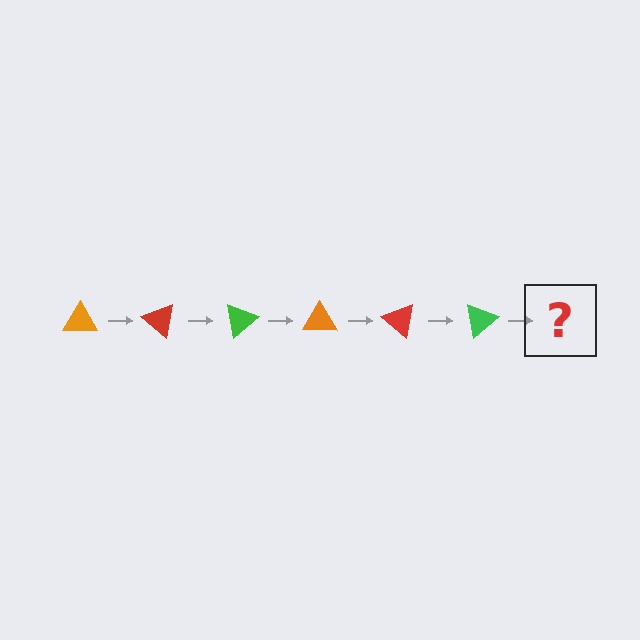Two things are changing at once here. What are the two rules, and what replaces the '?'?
The two rules are that it rotates 40 degrees each step and the color cycles through orange, red, and green. The '?' should be an orange triangle, rotated 240 degrees from the start.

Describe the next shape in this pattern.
It should be an orange triangle, rotated 240 degrees from the start.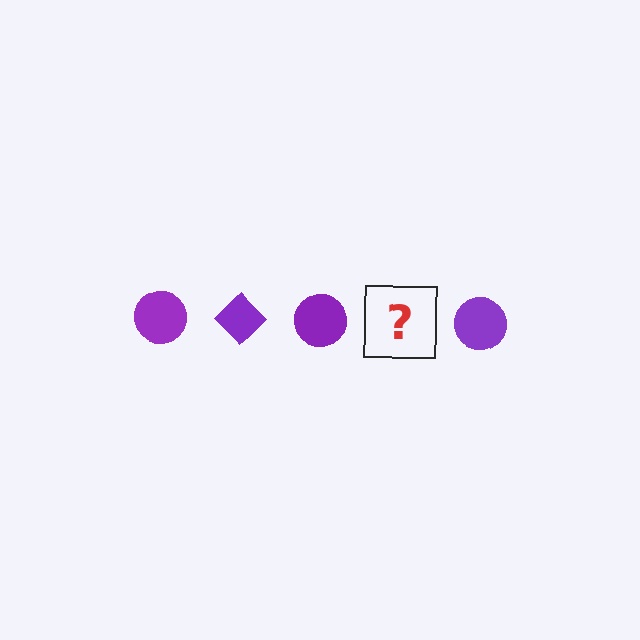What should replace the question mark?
The question mark should be replaced with a purple diamond.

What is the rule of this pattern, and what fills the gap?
The rule is that the pattern cycles through circle, diamond shapes in purple. The gap should be filled with a purple diamond.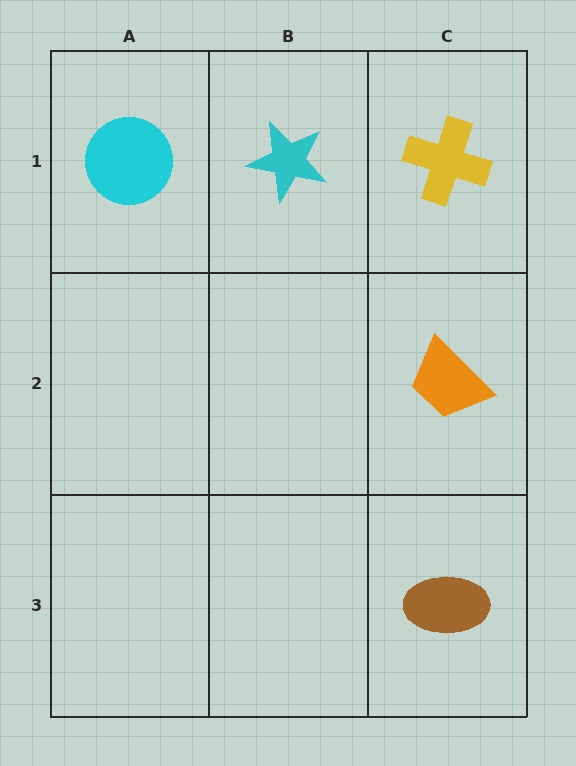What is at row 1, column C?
A yellow cross.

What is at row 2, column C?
An orange trapezoid.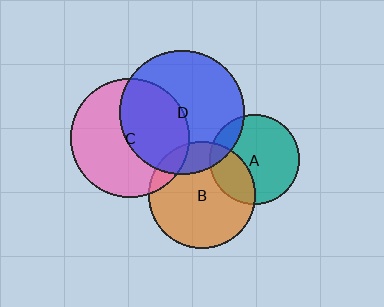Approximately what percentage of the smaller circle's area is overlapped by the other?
Approximately 30%.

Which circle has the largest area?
Circle D (blue).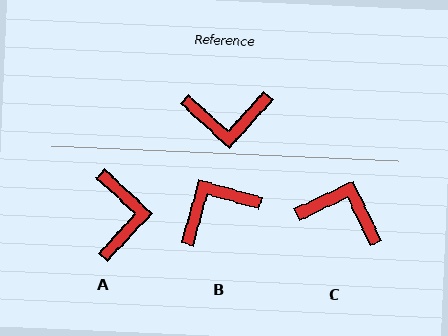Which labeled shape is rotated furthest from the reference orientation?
C, about 158 degrees away.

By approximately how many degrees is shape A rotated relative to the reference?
Approximately 89 degrees counter-clockwise.